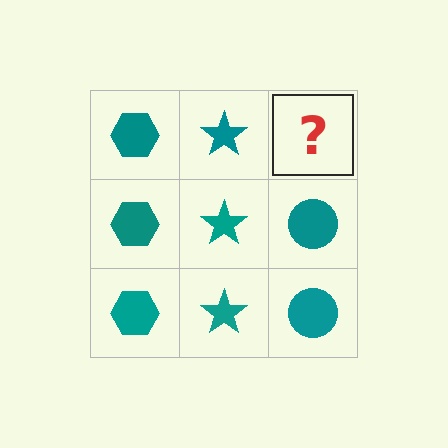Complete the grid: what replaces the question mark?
The question mark should be replaced with a teal circle.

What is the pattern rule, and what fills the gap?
The rule is that each column has a consistent shape. The gap should be filled with a teal circle.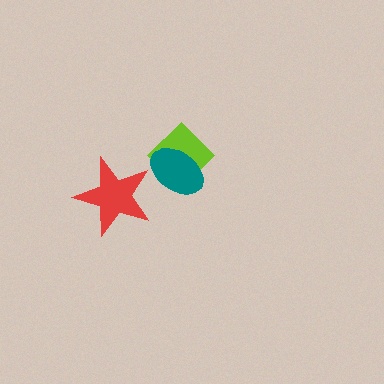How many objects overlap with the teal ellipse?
1 object overlaps with the teal ellipse.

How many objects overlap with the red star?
0 objects overlap with the red star.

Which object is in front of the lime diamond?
The teal ellipse is in front of the lime diamond.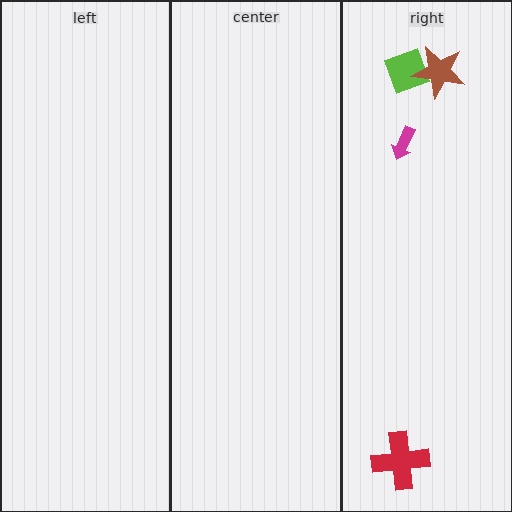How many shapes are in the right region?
4.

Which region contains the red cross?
The right region.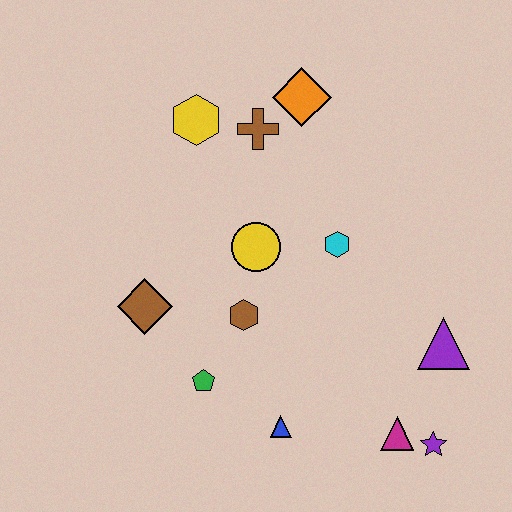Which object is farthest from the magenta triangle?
The yellow hexagon is farthest from the magenta triangle.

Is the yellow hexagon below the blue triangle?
No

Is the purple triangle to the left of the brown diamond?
No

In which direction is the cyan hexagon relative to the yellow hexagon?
The cyan hexagon is to the right of the yellow hexagon.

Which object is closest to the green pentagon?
The brown hexagon is closest to the green pentagon.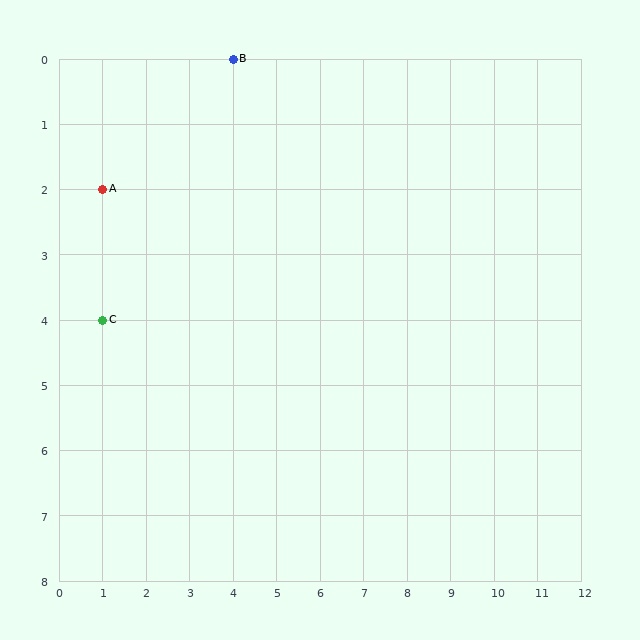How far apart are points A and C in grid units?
Points A and C are 2 rows apart.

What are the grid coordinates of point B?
Point B is at grid coordinates (4, 0).